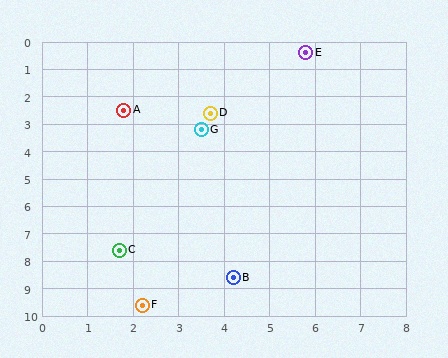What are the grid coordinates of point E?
Point E is at approximately (5.8, 0.4).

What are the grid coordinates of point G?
Point G is at approximately (3.5, 3.2).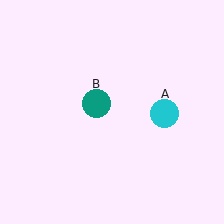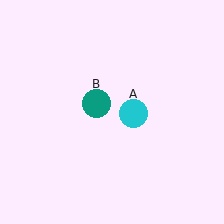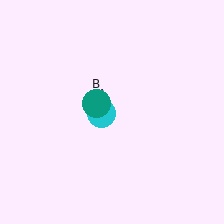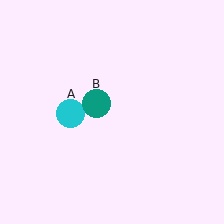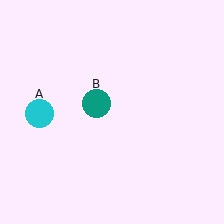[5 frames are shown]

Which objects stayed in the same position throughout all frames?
Teal circle (object B) remained stationary.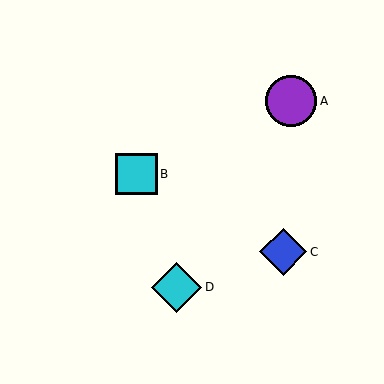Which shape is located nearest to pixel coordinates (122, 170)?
The cyan square (labeled B) at (136, 174) is nearest to that location.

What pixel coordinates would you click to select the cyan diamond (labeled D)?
Click at (177, 287) to select the cyan diamond D.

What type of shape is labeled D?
Shape D is a cyan diamond.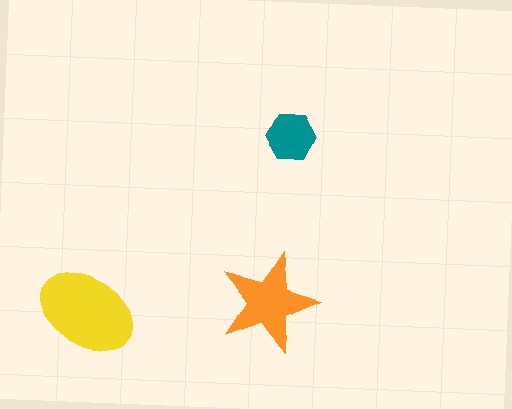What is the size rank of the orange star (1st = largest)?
2nd.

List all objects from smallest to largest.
The teal hexagon, the orange star, the yellow ellipse.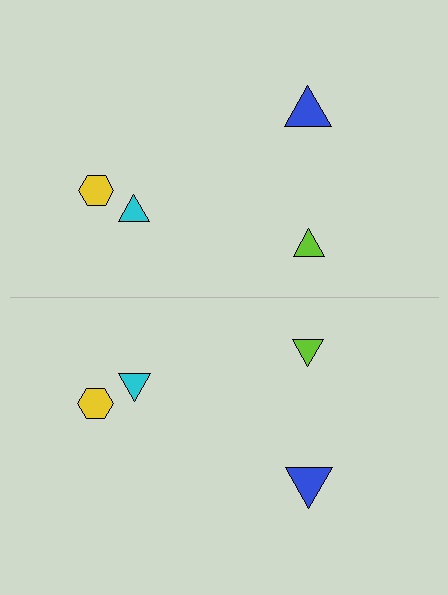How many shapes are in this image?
There are 8 shapes in this image.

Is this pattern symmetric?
Yes, this pattern has bilateral (reflection) symmetry.